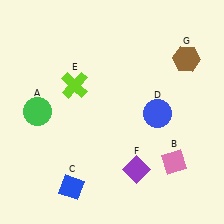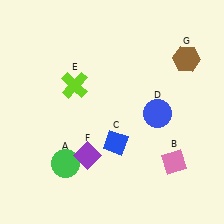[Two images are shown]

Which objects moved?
The objects that moved are: the green circle (A), the blue diamond (C), the purple diamond (F).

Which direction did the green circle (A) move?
The green circle (A) moved down.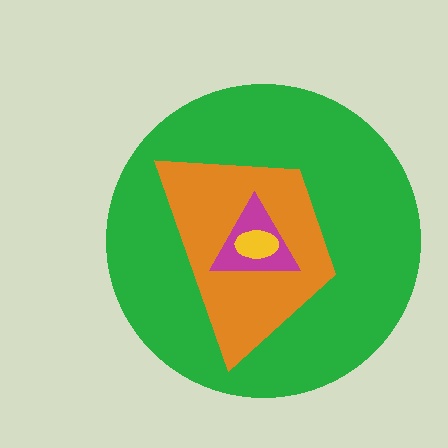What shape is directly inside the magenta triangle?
The yellow ellipse.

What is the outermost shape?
The green circle.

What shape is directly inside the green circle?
The orange trapezoid.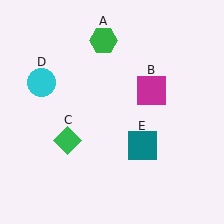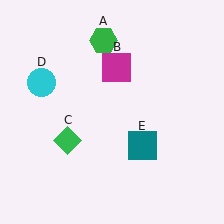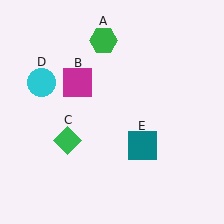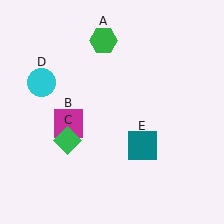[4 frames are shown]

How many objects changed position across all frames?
1 object changed position: magenta square (object B).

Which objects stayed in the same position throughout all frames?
Green hexagon (object A) and green diamond (object C) and cyan circle (object D) and teal square (object E) remained stationary.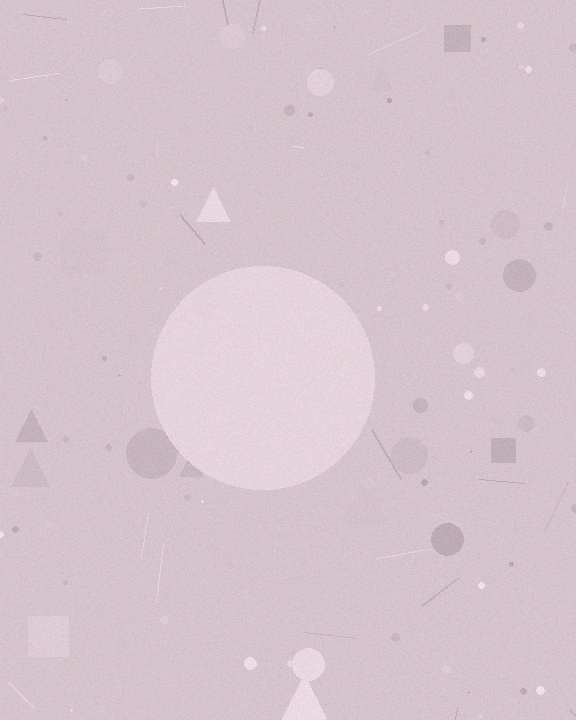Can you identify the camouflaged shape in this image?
The camouflaged shape is a circle.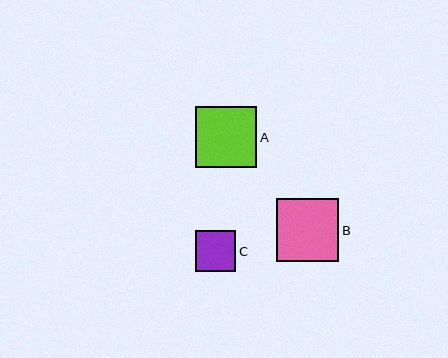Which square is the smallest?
Square C is the smallest with a size of approximately 40 pixels.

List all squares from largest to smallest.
From largest to smallest: B, A, C.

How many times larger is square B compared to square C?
Square B is approximately 1.5 times the size of square C.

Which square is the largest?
Square B is the largest with a size of approximately 63 pixels.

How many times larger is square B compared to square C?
Square B is approximately 1.5 times the size of square C.